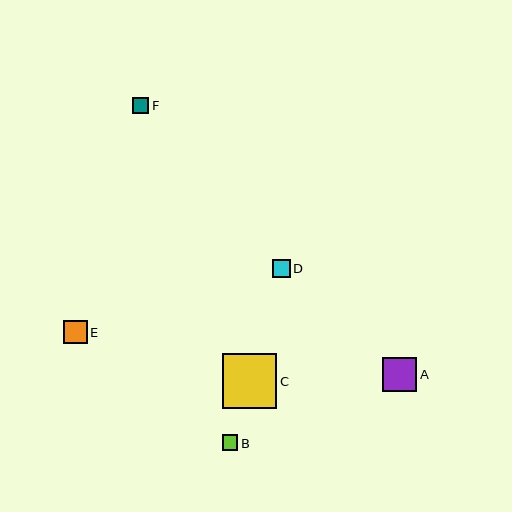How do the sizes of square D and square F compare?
Square D and square F are approximately the same size.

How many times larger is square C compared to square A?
Square C is approximately 1.6 times the size of square A.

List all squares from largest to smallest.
From largest to smallest: C, A, E, D, F, B.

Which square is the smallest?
Square B is the smallest with a size of approximately 15 pixels.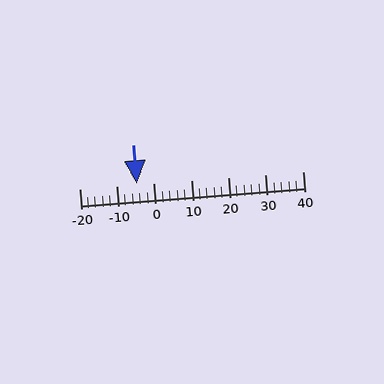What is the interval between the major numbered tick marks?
The major tick marks are spaced 10 units apart.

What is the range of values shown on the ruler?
The ruler shows values from -20 to 40.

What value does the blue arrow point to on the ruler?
The blue arrow points to approximately -5.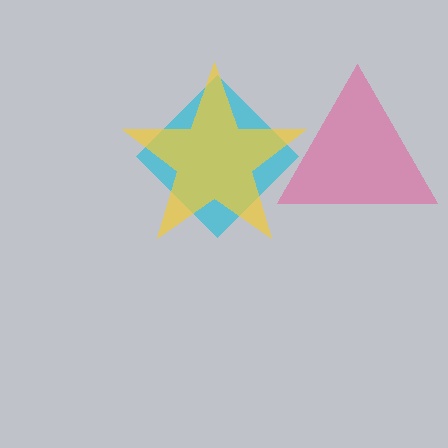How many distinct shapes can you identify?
There are 3 distinct shapes: a cyan diamond, a pink triangle, a yellow star.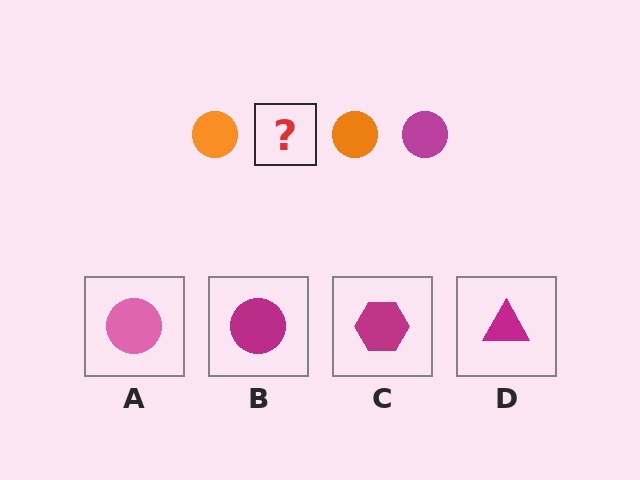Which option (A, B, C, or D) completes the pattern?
B.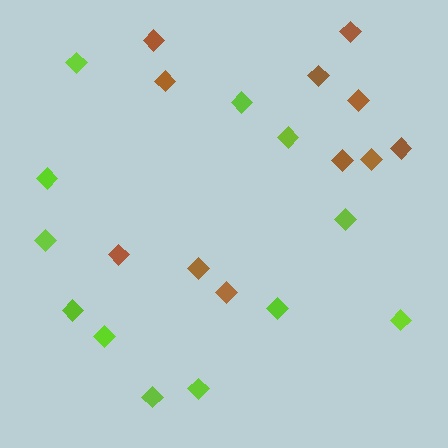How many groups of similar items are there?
There are 2 groups: one group of brown diamonds (11) and one group of lime diamonds (12).